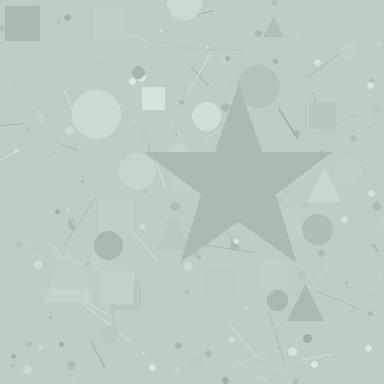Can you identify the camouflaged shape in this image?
The camouflaged shape is a star.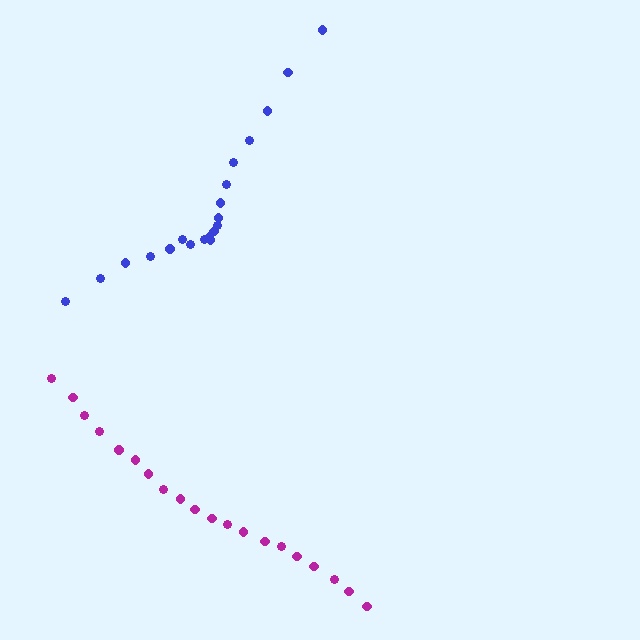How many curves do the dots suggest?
There are 2 distinct paths.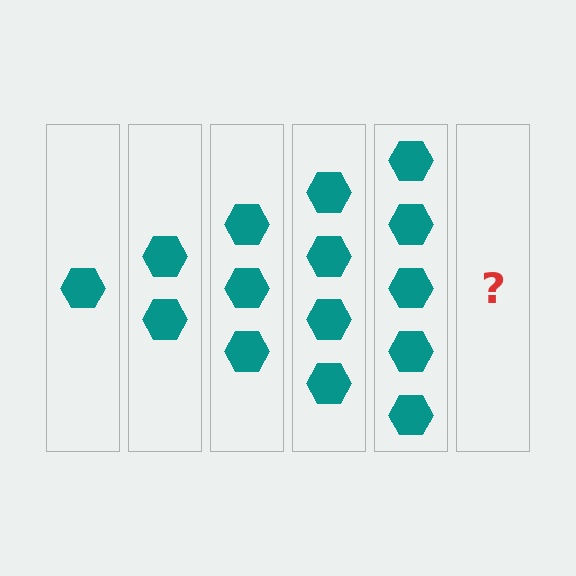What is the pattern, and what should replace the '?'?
The pattern is that each step adds one more hexagon. The '?' should be 6 hexagons.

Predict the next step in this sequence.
The next step is 6 hexagons.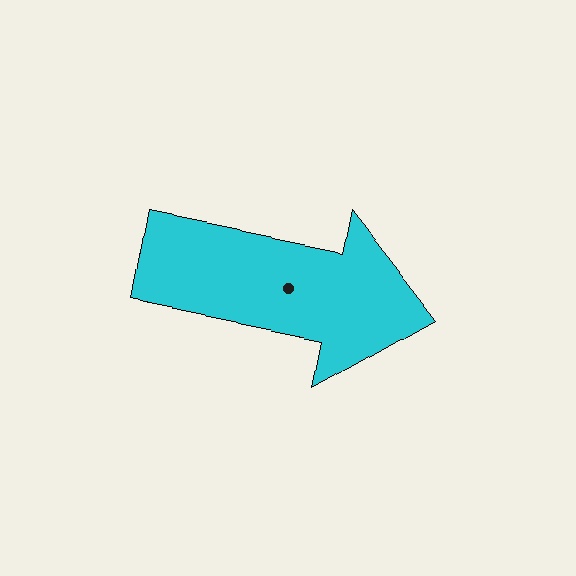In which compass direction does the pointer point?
East.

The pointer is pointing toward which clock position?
Roughly 3 o'clock.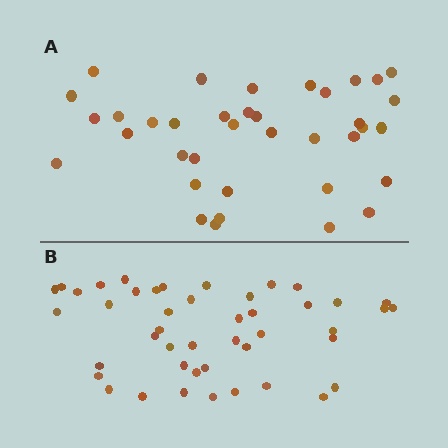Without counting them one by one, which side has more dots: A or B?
Region B (the bottom region) has more dots.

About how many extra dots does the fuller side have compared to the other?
Region B has roughly 8 or so more dots than region A.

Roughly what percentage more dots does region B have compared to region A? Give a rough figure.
About 20% more.